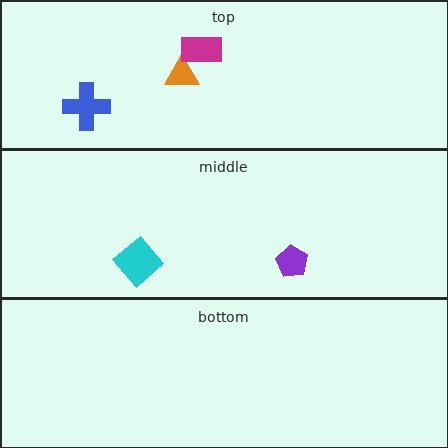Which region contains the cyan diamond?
The middle region.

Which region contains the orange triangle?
The top region.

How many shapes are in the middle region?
2.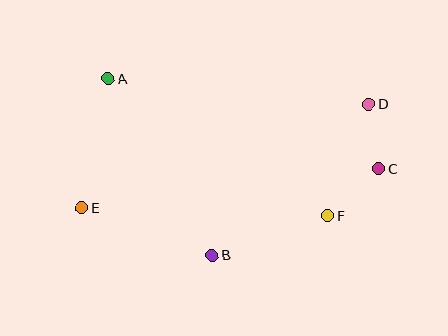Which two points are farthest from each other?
Points D and E are farthest from each other.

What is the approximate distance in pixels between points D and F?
The distance between D and F is approximately 119 pixels.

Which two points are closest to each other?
Points C and D are closest to each other.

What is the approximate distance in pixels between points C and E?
The distance between C and E is approximately 300 pixels.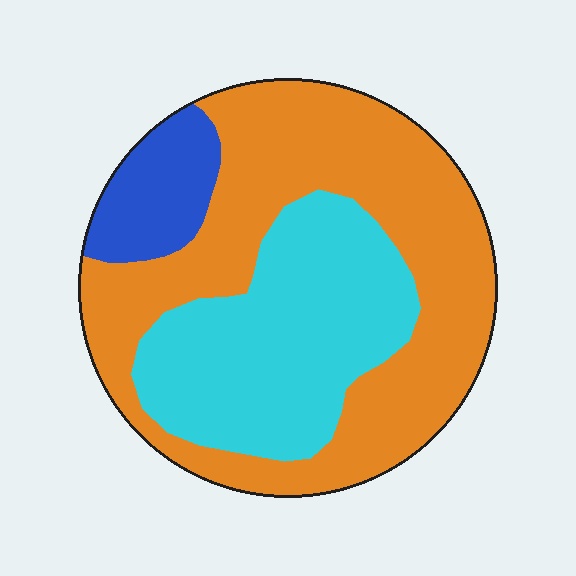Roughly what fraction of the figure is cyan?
Cyan takes up between a quarter and a half of the figure.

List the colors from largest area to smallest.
From largest to smallest: orange, cyan, blue.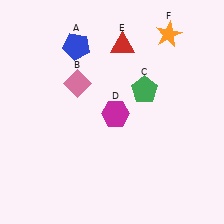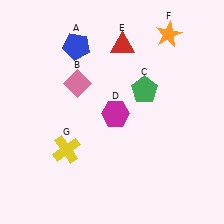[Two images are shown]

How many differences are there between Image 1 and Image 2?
There is 1 difference between the two images.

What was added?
A yellow cross (G) was added in Image 2.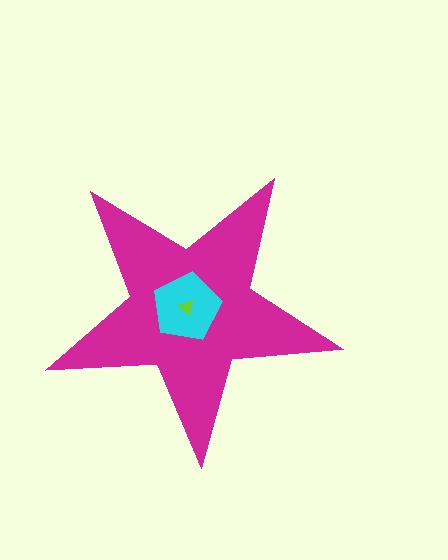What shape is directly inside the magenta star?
The cyan pentagon.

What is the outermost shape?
The magenta star.